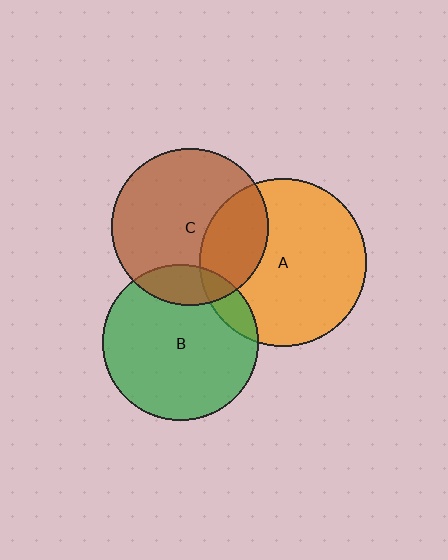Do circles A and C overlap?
Yes.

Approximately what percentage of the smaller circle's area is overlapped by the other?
Approximately 30%.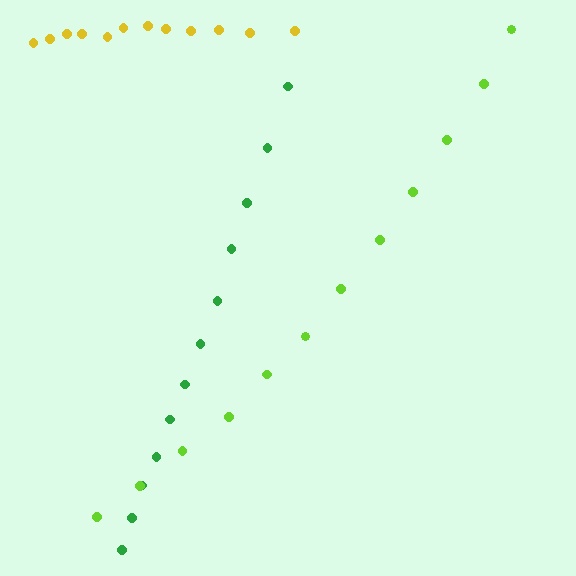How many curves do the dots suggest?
There are 3 distinct paths.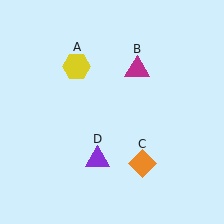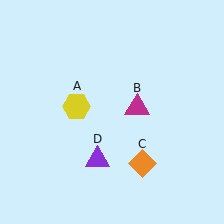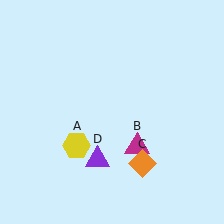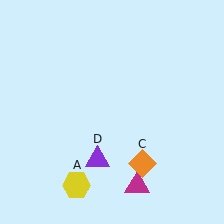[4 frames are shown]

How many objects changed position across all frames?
2 objects changed position: yellow hexagon (object A), magenta triangle (object B).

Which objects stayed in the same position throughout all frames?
Orange diamond (object C) and purple triangle (object D) remained stationary.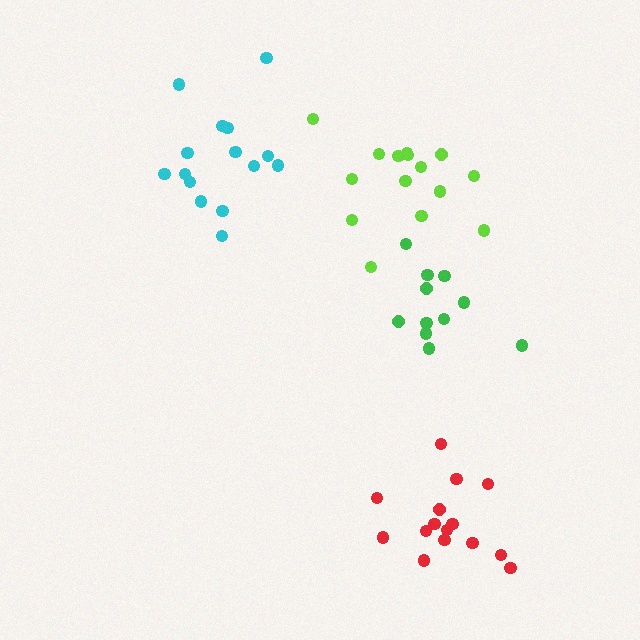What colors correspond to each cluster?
The clusters are colored: red, cyan, green, lime.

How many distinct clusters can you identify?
There are 4 distinct clusters.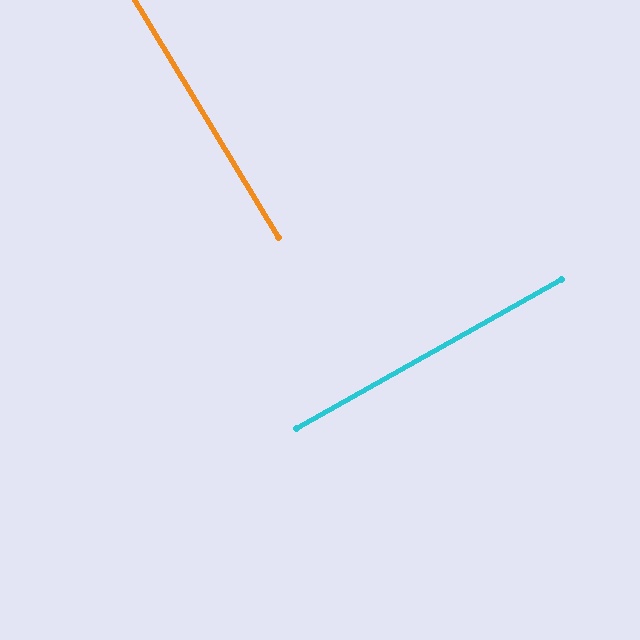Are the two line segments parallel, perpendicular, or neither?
Perpendicular — they meet at approximately 88°.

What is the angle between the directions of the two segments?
Approximately 88 degrees.